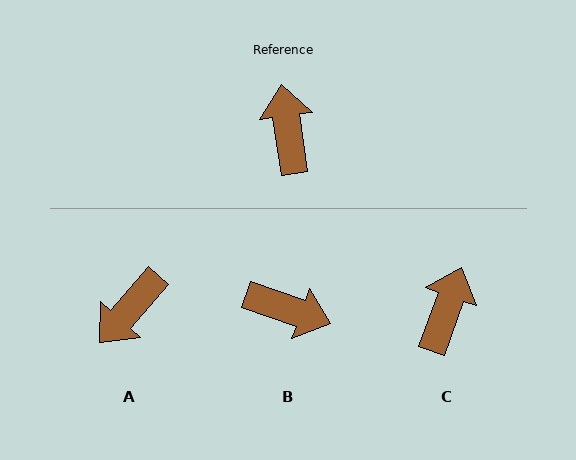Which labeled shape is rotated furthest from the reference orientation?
A, about 130 degrees away.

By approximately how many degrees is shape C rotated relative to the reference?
Approximately 28 degrees clockwise.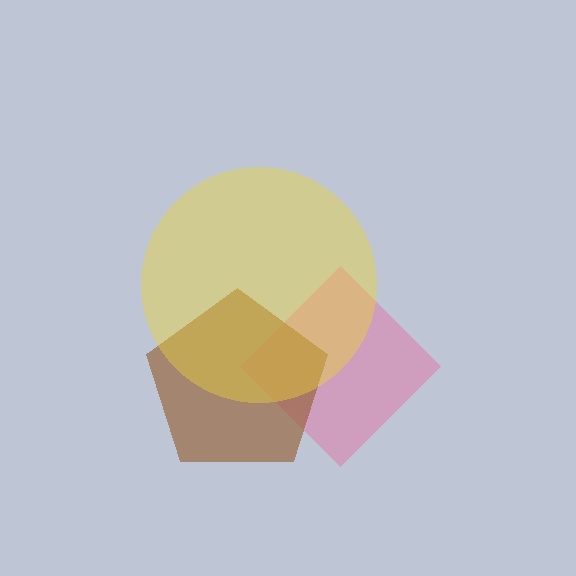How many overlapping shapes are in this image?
There are 3 overlapping shapes in the image.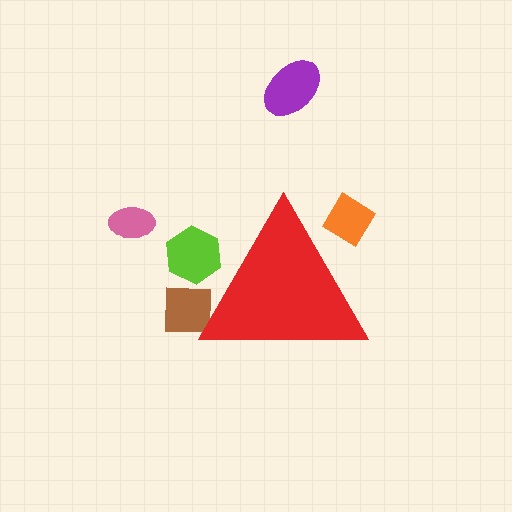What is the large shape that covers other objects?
A red triangle.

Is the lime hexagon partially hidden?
Yes, the lime hexagon is partially hidden behind the red triangle.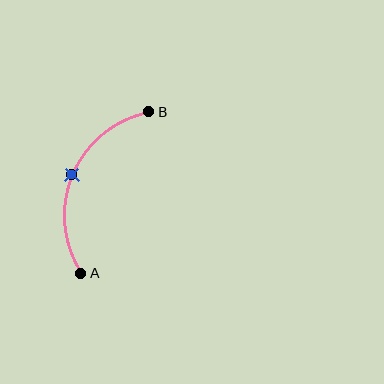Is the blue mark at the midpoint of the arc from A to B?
Yes. The blue mark lies on the arc at equal arc-length from both A and B — it is the arc midpoint.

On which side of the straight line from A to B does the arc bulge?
The arc bulges to the left of the straight line connecting A and B.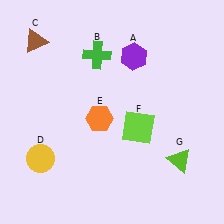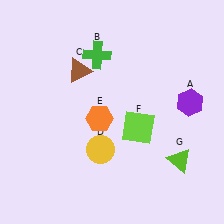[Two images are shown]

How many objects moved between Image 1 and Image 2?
3 objects moved between the two images.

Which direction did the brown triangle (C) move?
The brown triangle (C) moved right.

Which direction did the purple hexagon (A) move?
The purple hexagon (A) moved right.